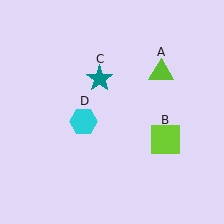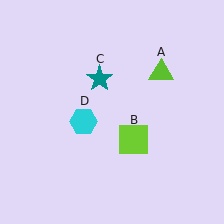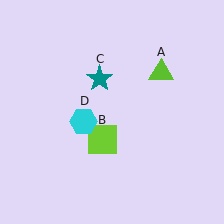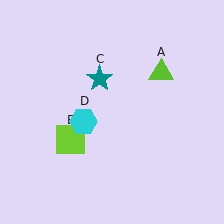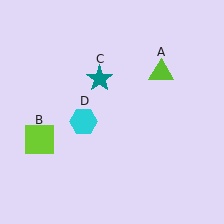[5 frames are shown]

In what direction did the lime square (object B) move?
The lime square (object B) moved left.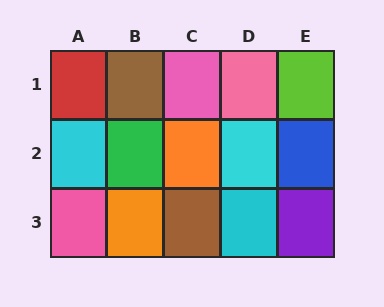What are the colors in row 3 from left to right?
Pink, orange, brown, cyan, purple.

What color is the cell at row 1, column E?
Lime.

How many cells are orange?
2 cells are orange.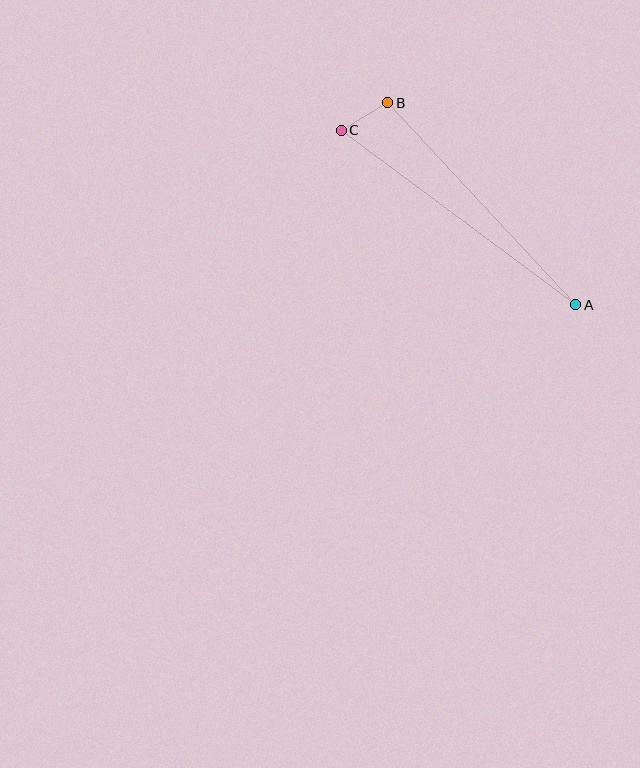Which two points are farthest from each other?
Points A and C are farthest from each other.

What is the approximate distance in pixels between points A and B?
The distance between A and B is approximately 276 pixels.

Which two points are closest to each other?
Points B and C are closest to each other.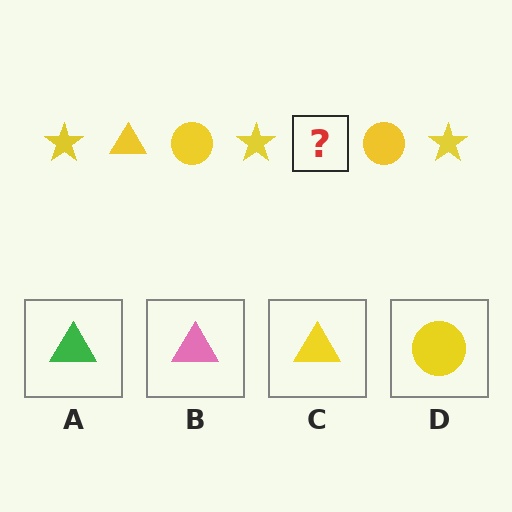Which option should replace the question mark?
Option C.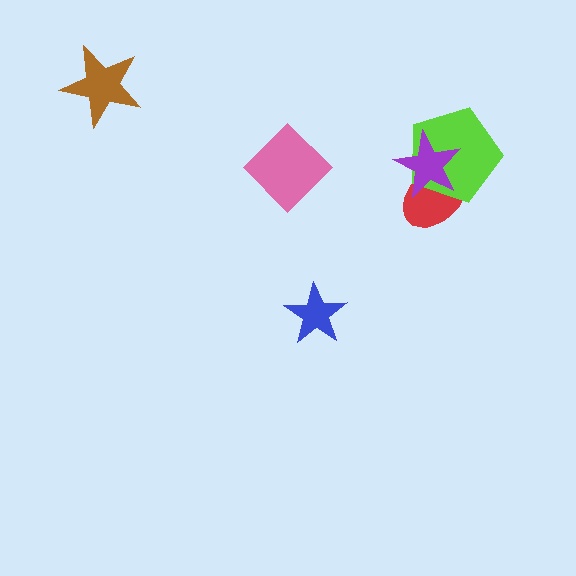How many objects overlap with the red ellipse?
2 objects overlap with the red ellipse.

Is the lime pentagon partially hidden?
Yes, it is partially covered by another shape.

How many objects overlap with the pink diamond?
0 objects overlap with the pink diamond.